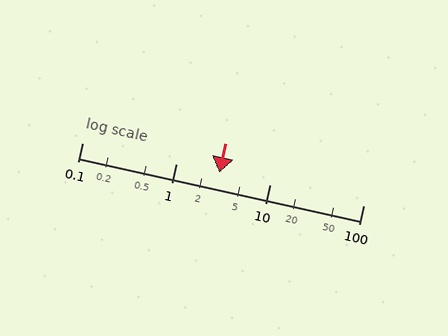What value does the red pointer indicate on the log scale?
The pointer indicates approximately 2.9.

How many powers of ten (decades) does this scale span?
The scale spans 3 decades, from 0.1 to 100.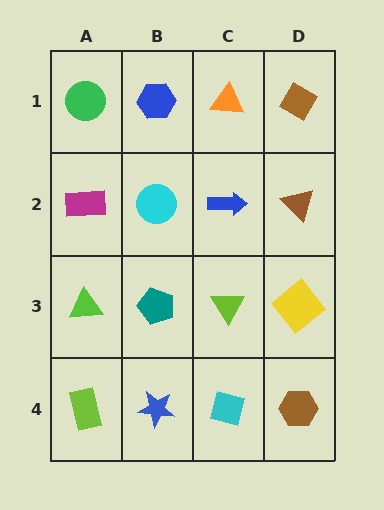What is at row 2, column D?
A brown triangle.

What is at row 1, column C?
An orange triangle.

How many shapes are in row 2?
4 shapes.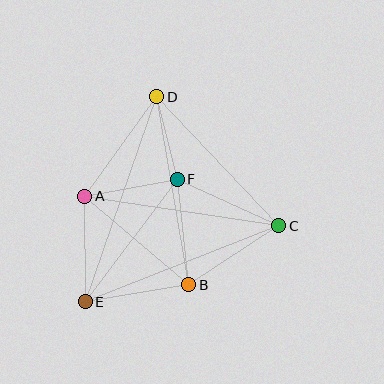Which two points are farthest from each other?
Points D and E are farthest from each other.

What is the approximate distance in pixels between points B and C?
The distance between B and C is approximately 108 pixels.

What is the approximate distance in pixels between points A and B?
The distance between A and B is approximately 136 pixels.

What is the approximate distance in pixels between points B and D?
The distance between B and D is approximately 191 pixels.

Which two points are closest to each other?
Points D and F are closest to each other.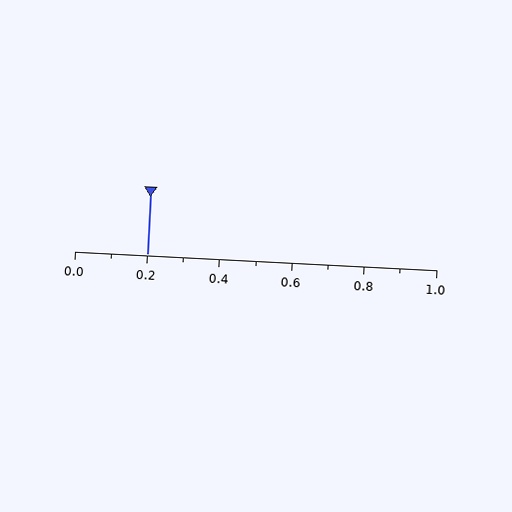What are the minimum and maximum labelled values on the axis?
The axis runs from 0.0 to 1.0.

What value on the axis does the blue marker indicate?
The marker indicates approximately 0.2.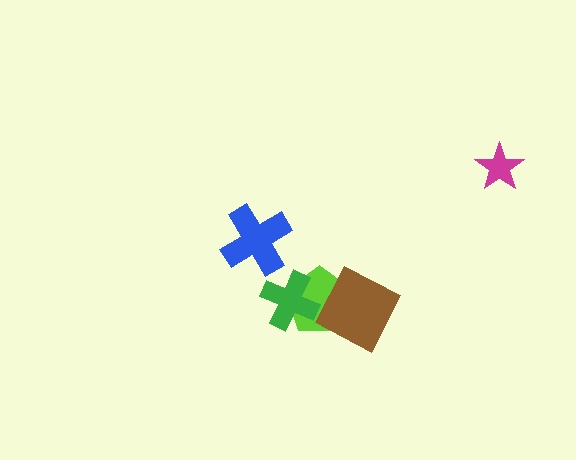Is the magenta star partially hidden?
No, no other shape covers it.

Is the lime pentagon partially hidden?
Yes, it is partially covered by another shape.